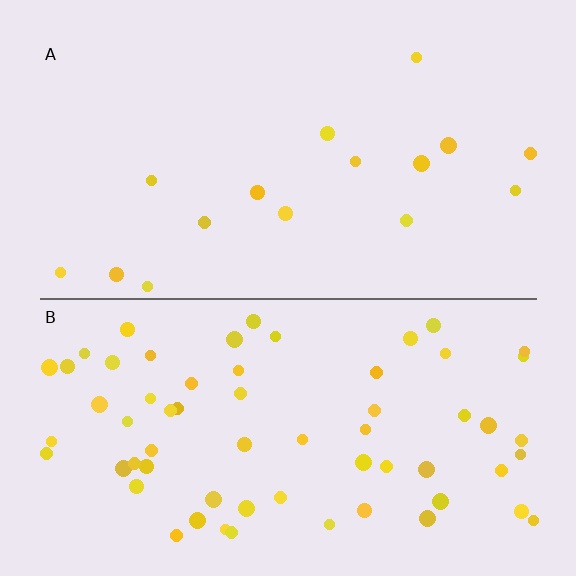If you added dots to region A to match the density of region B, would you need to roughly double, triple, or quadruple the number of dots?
Approximately quadruple.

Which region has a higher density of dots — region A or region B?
B (the bottom).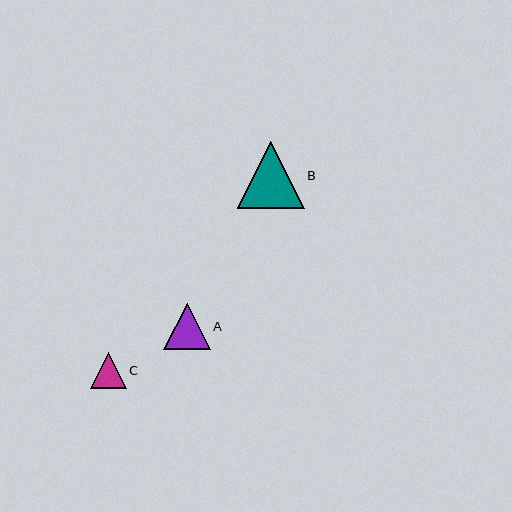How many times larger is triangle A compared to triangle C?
Triangle A is approximately 1.3 times the size of triangle C.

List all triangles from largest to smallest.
From largest to smallest: B, A, C.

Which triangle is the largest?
Triangle B is the largest with a size of approximately 67 pixels.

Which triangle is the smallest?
Triangle C is the smallest with a size of approximately 36 pixels.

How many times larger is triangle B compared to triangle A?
Triangle B is approximately 1.4 times the size of triangle A.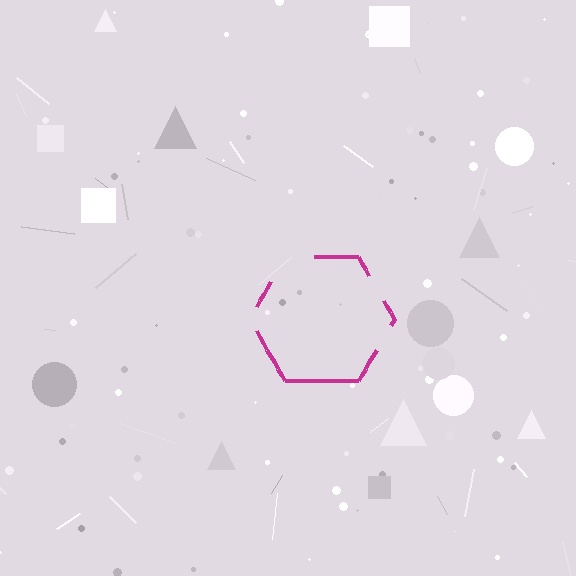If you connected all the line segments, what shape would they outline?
They would outline a hexagon.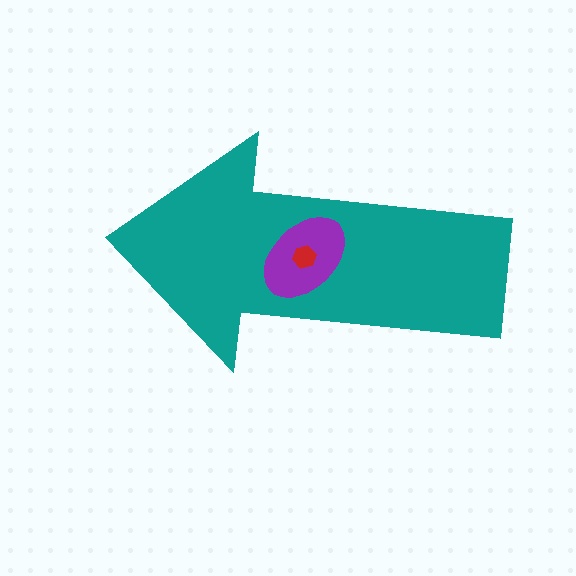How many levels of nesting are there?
3.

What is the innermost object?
The red hexagon.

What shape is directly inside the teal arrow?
The purple ellipse.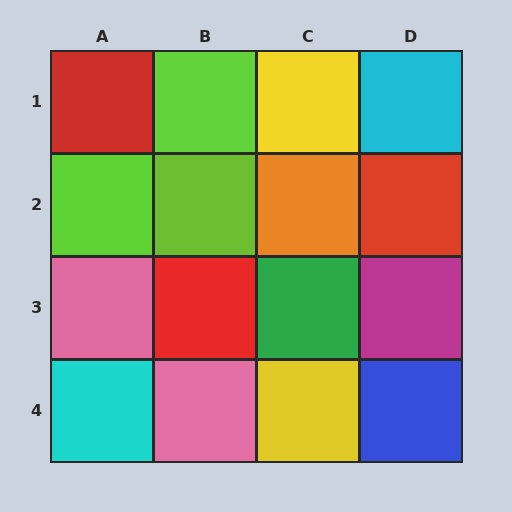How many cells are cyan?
2 cells are cyan.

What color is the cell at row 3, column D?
Magenta.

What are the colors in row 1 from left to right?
Red, lime, yellow, cyan.